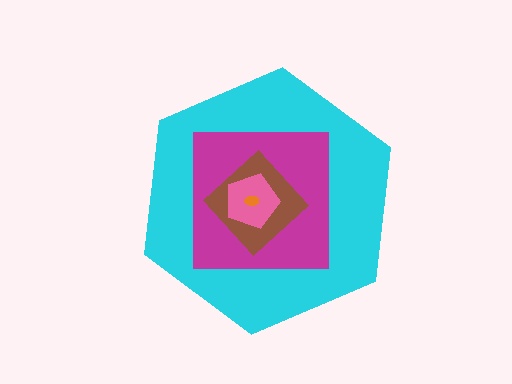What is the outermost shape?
The cyan hexagon.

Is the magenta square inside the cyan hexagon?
Yes.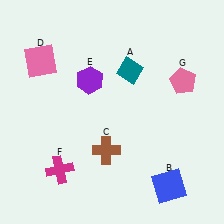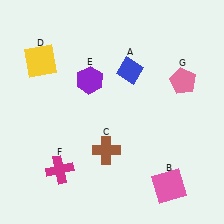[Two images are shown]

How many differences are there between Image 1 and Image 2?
There are 3 differences between the two images.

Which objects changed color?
A changed from teal to blue. B changed from blue to pink. D changed from pink to yellow.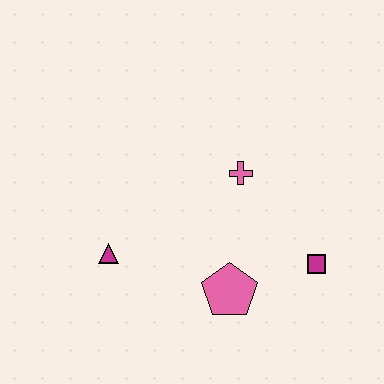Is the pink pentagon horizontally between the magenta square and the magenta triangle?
Yes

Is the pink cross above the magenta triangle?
Yes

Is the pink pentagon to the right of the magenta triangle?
Yes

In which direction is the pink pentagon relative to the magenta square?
The pink pentagon is to the left of the magenta square.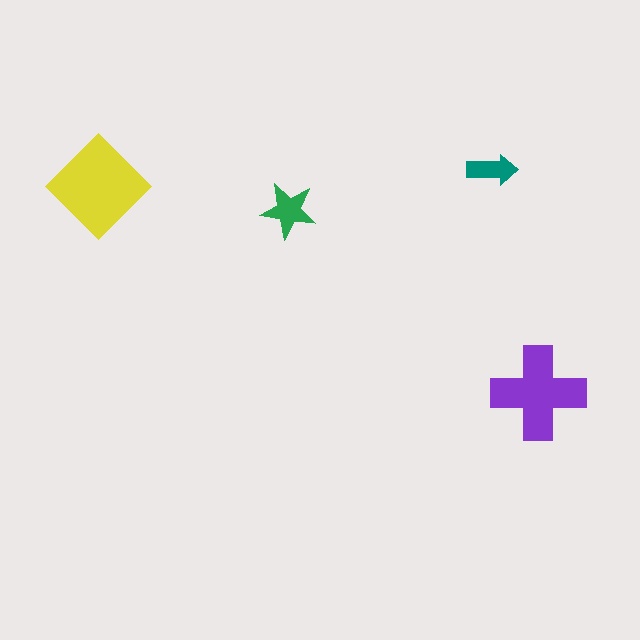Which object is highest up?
The teal arrow is topmost.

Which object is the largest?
The yellow diamond.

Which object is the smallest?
The teal arrow.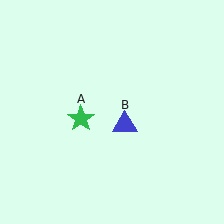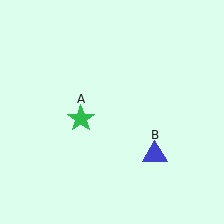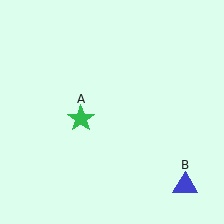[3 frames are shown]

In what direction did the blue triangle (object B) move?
The blue triangle (object B) moved down and to the right.